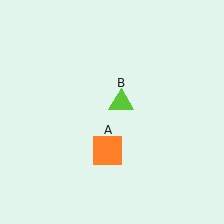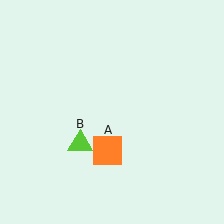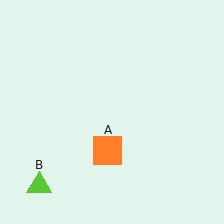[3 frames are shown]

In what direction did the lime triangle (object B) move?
The lime triangle (object B) moved down and to the left.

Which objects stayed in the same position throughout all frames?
Orange square (object A) remained stationary.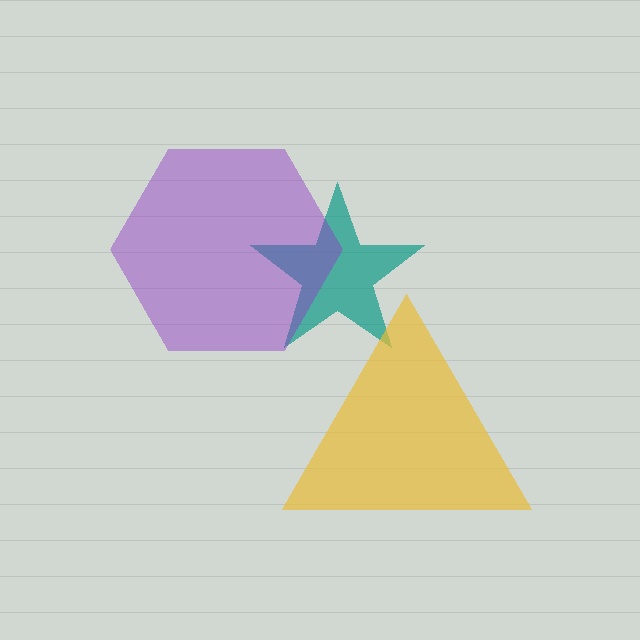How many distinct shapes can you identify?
There are 3 distinct shapes: a teal star, a yellow triangle, a purple hexagon.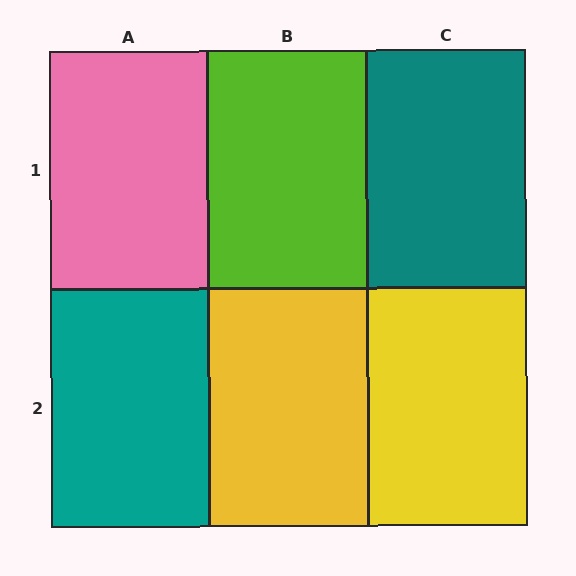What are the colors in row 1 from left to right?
Pink, lime, teal.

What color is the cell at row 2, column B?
Yellow.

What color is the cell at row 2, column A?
Teal.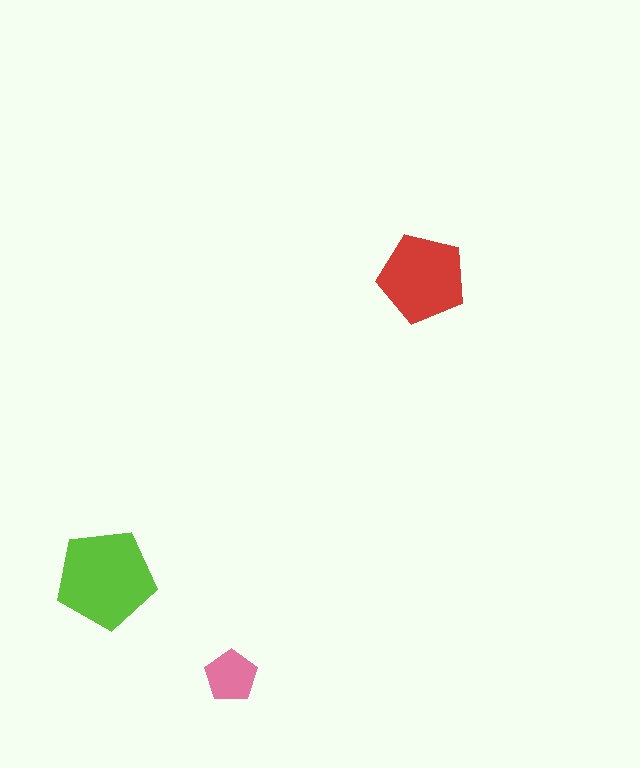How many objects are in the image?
There are 3 objects in the image.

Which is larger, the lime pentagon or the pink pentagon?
The lime one.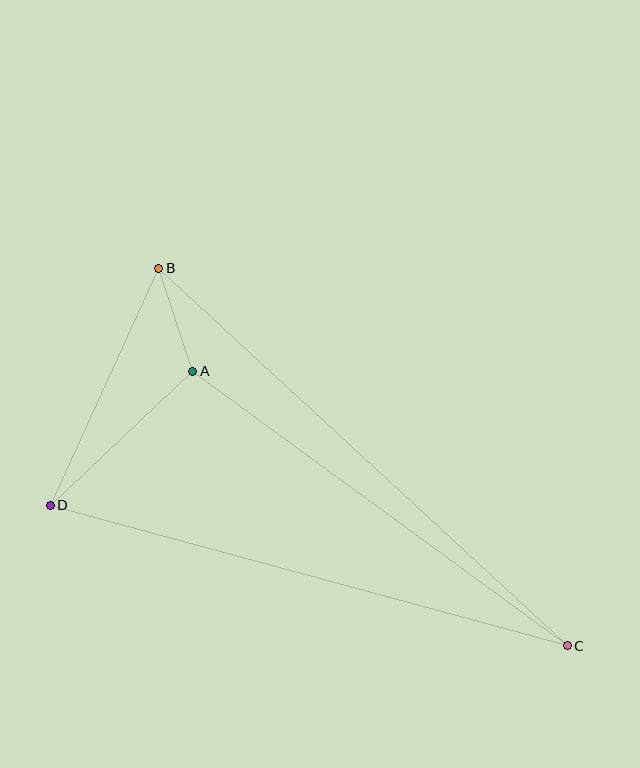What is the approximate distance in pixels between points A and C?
The distance between A and C is approximately 464 pixels.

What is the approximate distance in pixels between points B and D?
The distance between B and D is approximately 261 pixels.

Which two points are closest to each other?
Points A and B are closest to each other.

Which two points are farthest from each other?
Points B and C are farthest from each other.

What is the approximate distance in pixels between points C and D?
The distance between C and D is approximately 536 pixels.